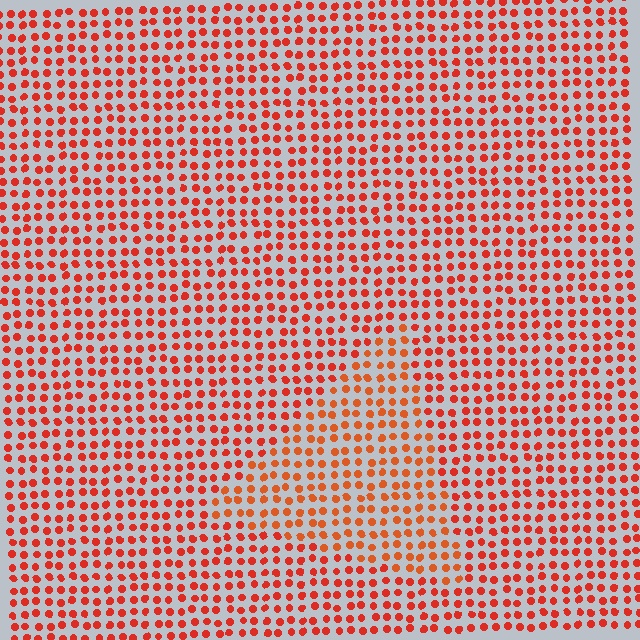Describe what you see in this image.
The image is filled with small red elements in a uniform arrangement. A triangle-shaped region is visible where the elements are tinted to a slightly different hue, forming a subtle color boundary.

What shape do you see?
I see a triangle.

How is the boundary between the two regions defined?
The boundary is defined purely by a slight shift in hue (about 15 degrees). Spacing, size, and orientation are identical on both sides.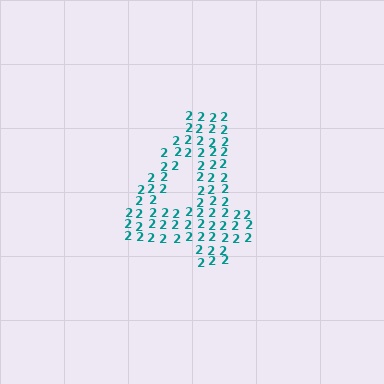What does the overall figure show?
The overall figure shows the digit 4.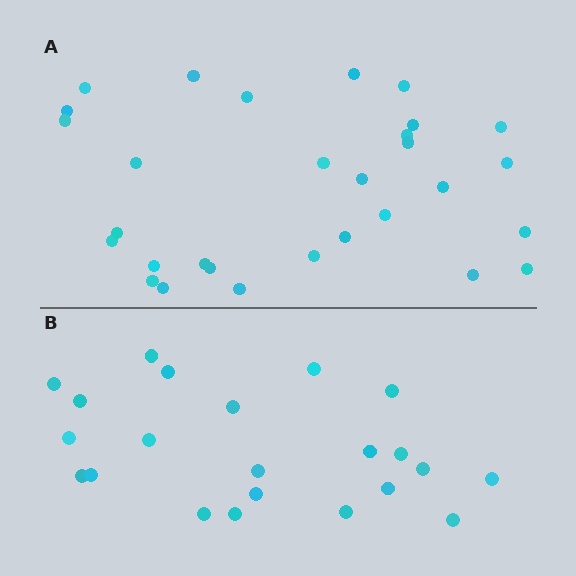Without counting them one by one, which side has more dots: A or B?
Region A (the top region) has more dots.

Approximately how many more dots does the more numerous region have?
Region A has roughly 8 or so more dots than region B.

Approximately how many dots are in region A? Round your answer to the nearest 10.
About 30 dots.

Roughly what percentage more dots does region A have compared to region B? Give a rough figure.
About 35% more.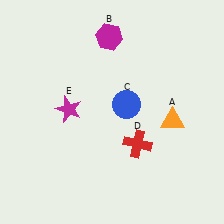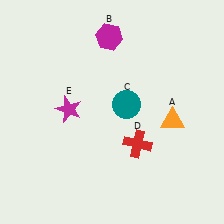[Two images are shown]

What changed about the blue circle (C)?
In Image 1, C is blue. In Image 2, it changed to teal.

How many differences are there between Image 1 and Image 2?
There is 1 difference between the two images.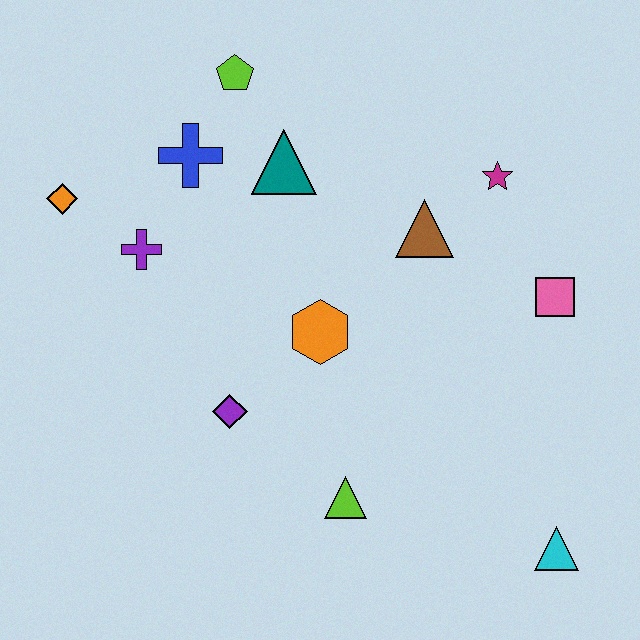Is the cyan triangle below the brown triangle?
Yes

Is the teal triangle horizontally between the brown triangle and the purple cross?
Yes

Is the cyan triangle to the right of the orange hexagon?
Yes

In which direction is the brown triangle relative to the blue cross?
The brown triangle is to the right of the blue cross.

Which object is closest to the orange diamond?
The purple cross is closest to the orange diamond.